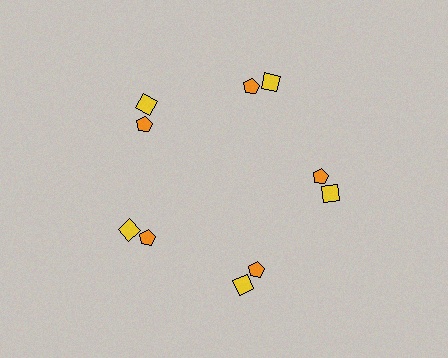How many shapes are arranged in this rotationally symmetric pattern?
There are 10 shapes, arranged in 5 groups of 2.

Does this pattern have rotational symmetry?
Yes, this pattern has 5-fold rotational symmetry. It looks the same after rotating 72 degrees around the center.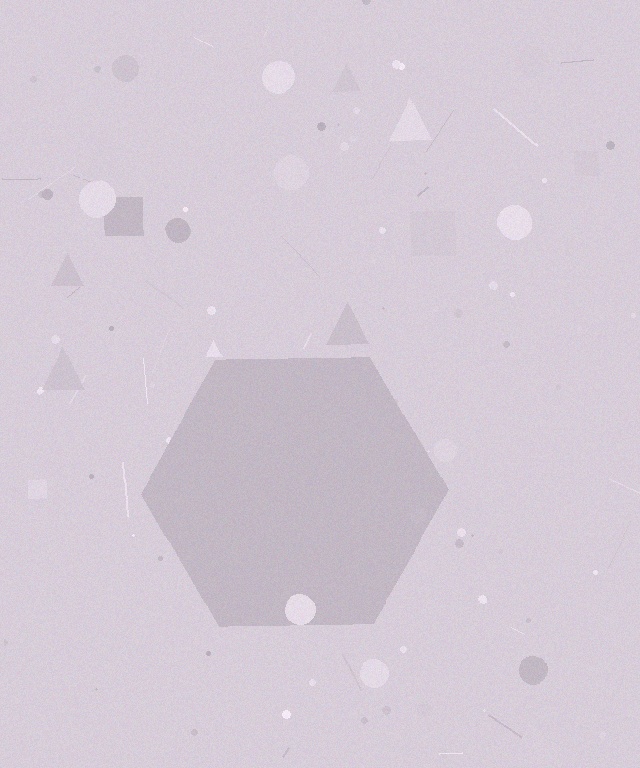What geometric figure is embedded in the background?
A hexagon is embedded in the background.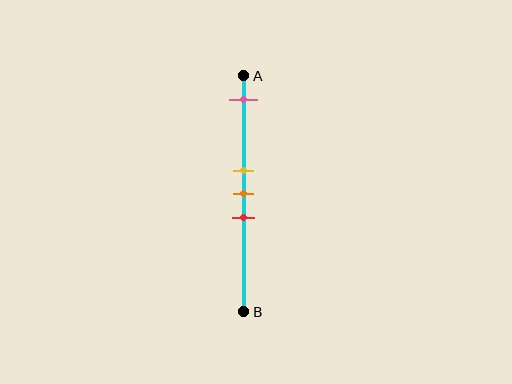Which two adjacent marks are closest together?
The yellow and orange marks are the closest adjacent pair.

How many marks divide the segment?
There are 4 marks dividing the segment.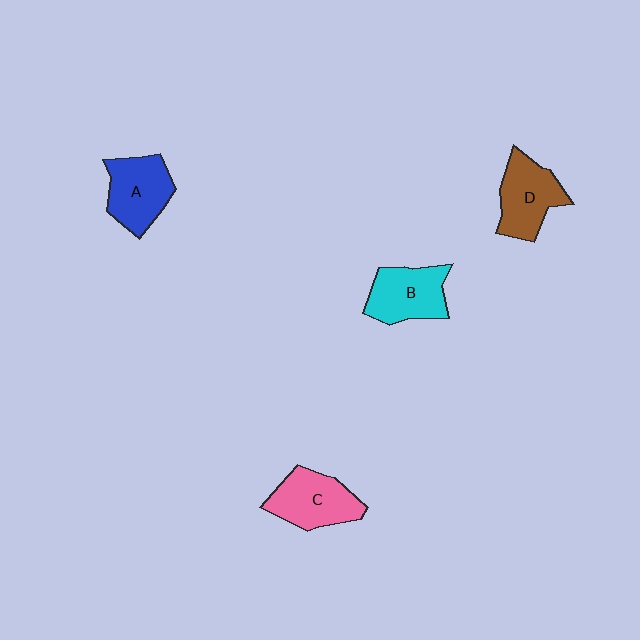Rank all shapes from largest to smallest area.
From largest to smallest: C (pink), A (blue), D (brown), B (cyan).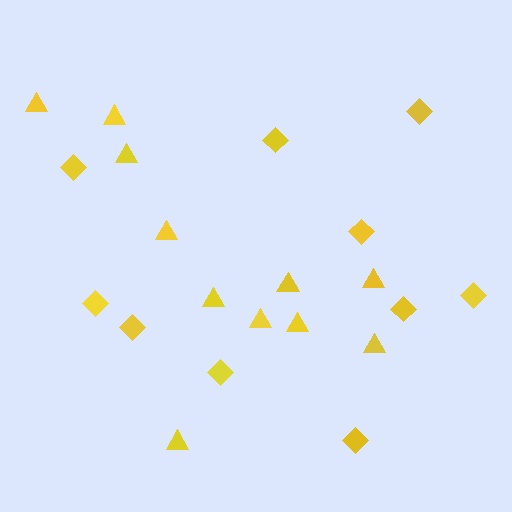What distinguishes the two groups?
There are 2 groups: one group of diamonds (10) and one group of triangles (11).